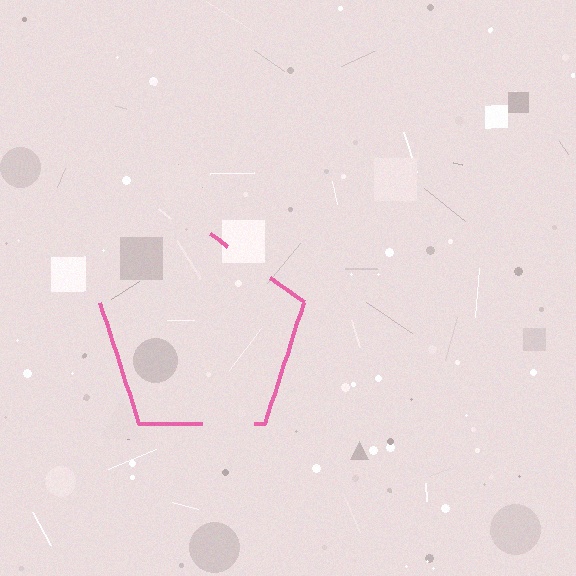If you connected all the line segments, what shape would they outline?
They would outline a pentagon.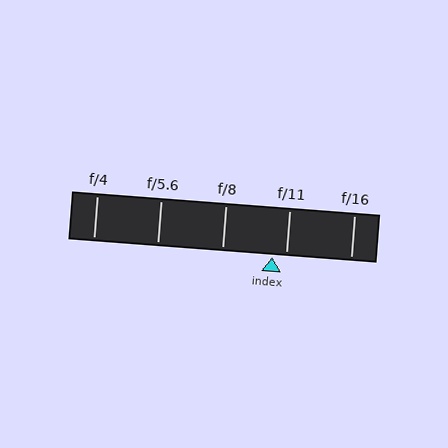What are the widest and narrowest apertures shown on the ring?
The widest aperture shown is f/4 and the narrowest is f/16.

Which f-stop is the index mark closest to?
The index mark is closest to f/11.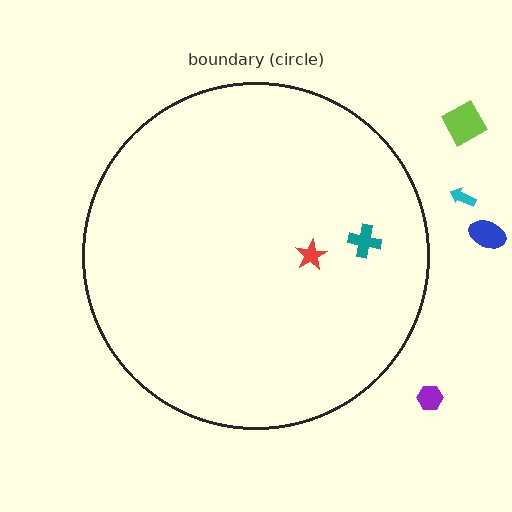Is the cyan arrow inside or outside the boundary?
Outside.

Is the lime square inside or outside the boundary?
Outside.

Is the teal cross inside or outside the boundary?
Inside.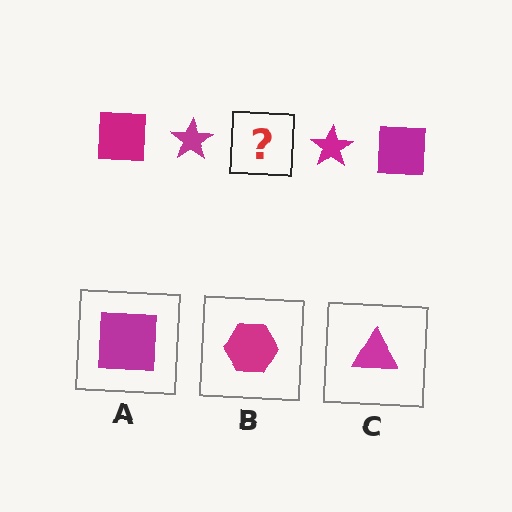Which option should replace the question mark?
Option A.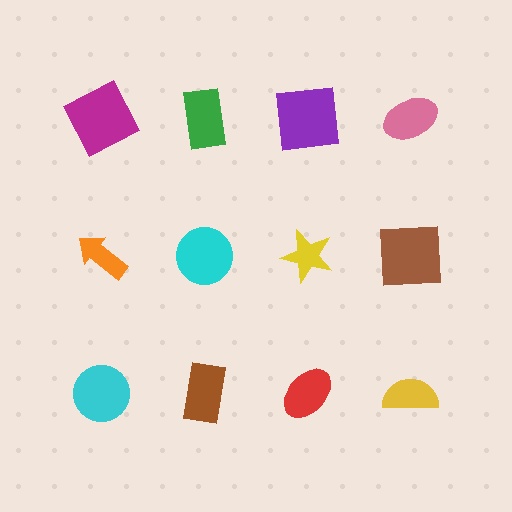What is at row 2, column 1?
An orange arrow.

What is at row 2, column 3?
A yellow star.